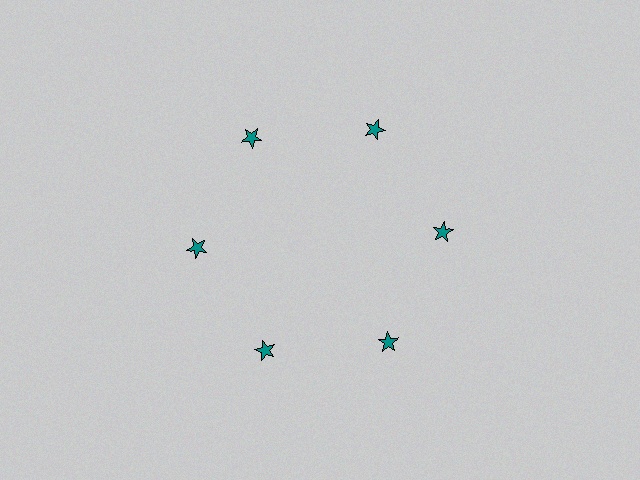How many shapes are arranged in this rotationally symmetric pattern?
There are 6 shapes, arranged in 6 groups of 1.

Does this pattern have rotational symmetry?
Yes, this pattern has 6-fold rotational symmetry. It looks the same after rotating 60 degrees around the center.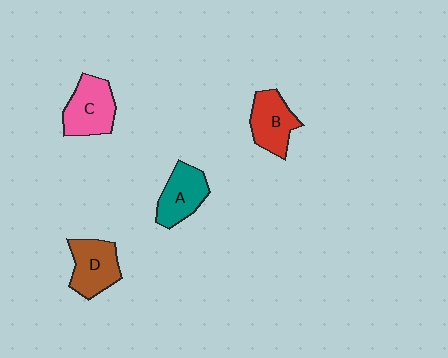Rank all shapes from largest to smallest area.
From largest to smallest: C (pink), D (brown), A (teal), B (red).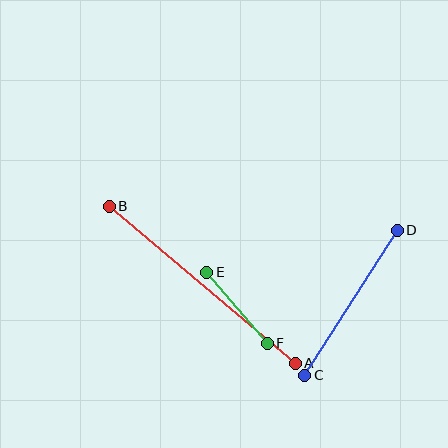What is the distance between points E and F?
The distance is approximately 93 pixels.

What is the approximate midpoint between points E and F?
The midpoint is at approximately (237, 308) pixels.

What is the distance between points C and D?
The distance is approximately 172 pixels.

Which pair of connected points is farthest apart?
Points A and B are farthest apart.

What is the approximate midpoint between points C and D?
The midpoint is at approximately (351, 303) pixels.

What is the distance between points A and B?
The distance is approximately 243 pixels.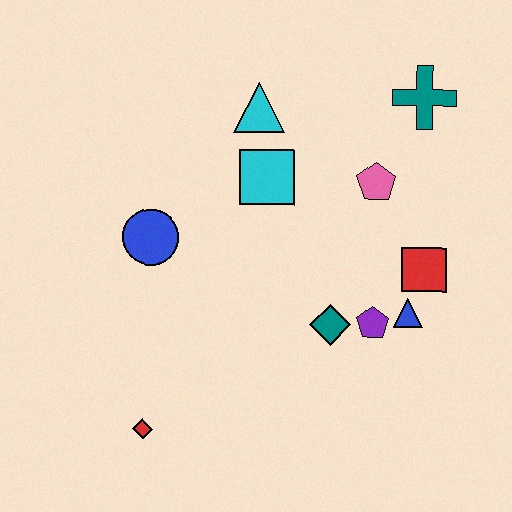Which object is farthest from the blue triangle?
The red diamond is farthest from the blue triangle.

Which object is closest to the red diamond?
The blue circle is closest to the red diamond.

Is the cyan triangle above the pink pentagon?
Yes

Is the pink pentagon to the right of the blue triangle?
No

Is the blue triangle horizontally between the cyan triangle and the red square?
Yes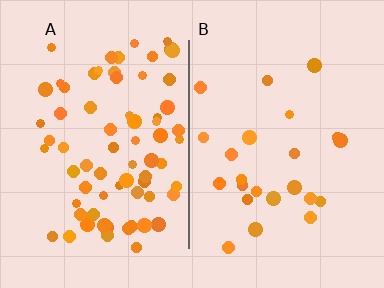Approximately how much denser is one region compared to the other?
Approximately 2.9× — region A over region B.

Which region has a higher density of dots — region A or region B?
A (the left).